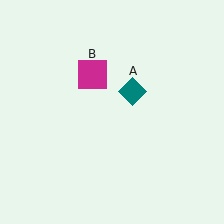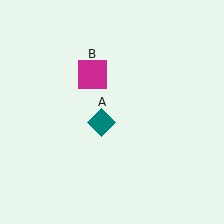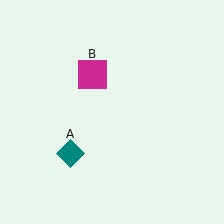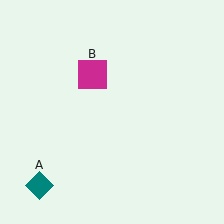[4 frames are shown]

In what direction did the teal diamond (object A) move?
The teal diamond (object A) moved down and to the left.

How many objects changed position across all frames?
1 object changed position: teal diamond (object A).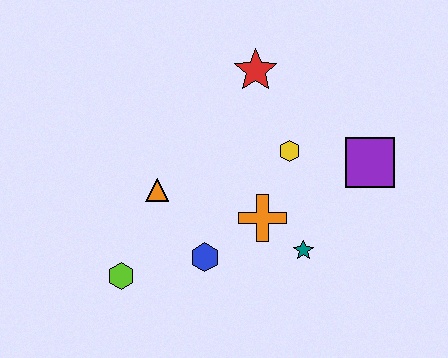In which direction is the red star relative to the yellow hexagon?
The red star is above the yellow hexagon.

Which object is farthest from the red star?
The lime hexagon is farthest from the red star.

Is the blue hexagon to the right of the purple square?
No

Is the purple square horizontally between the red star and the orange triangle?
No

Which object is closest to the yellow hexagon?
The orange cross is closest to the yellow hexagon.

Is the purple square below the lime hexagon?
No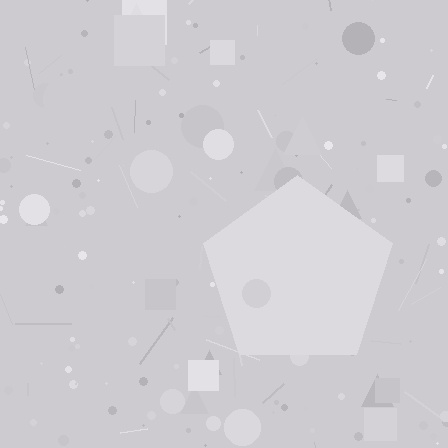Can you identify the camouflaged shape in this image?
The camouflaged shape is a pentagon.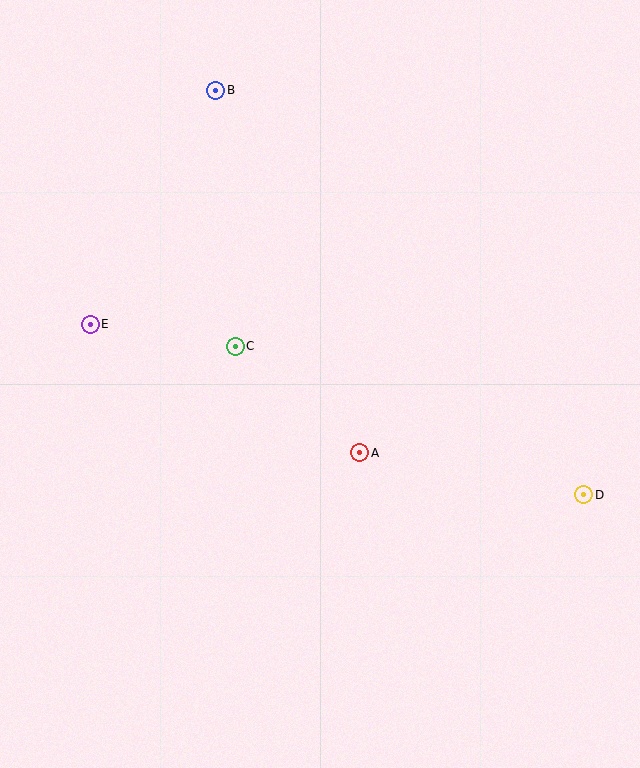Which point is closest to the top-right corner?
Point B is closest to the top-right corner.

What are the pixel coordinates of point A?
Point A is at (360, 453).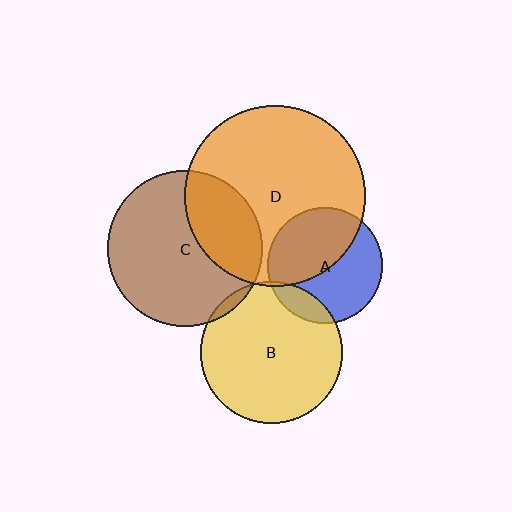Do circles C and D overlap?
Yes.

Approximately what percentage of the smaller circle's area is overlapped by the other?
Approximately 30%.